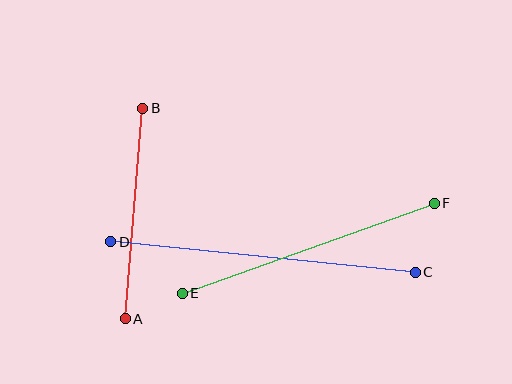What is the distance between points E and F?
The distance is approximately 268 pixels.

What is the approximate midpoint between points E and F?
The midpoint is at approximately (308, 248) pixels.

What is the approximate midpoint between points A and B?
The midpoint is at approximately (134, 214) pixels.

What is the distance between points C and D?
The distance is approximately 306 pixels.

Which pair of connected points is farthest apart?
Points C and D are farthest apart.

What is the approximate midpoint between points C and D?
The midpoint is at approximately (263, 257) pixels.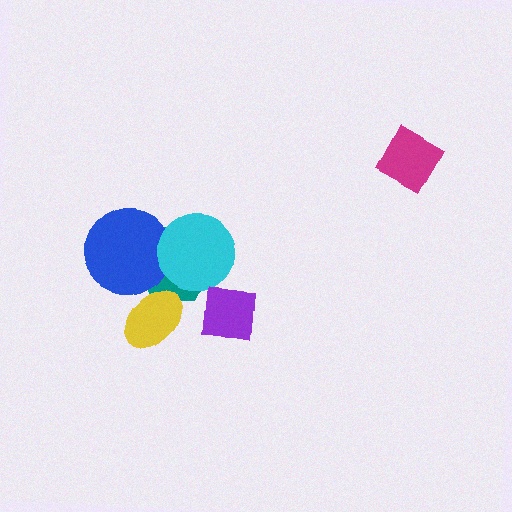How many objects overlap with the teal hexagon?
3 objects overlap with the teal hexagon.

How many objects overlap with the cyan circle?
2 objects overlap with the cyan circle.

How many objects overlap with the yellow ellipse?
1 object overlaps with the yellow ellipse.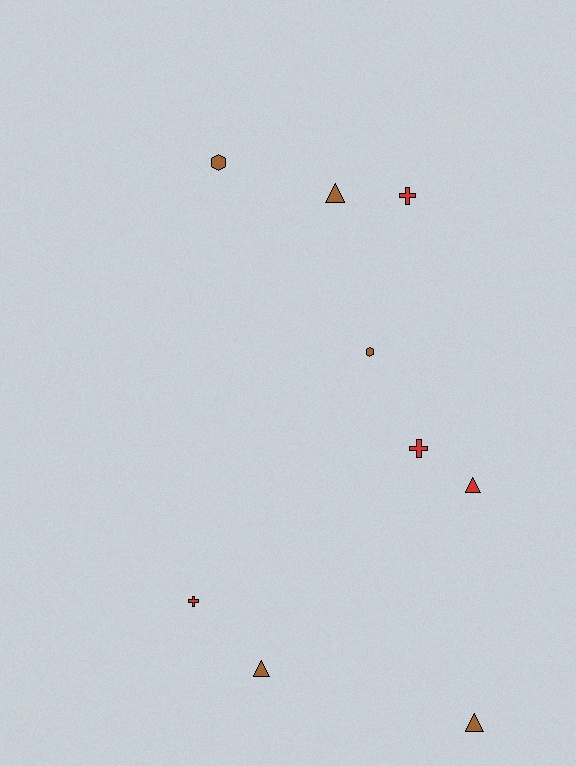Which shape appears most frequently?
Triangle, with 4 objects.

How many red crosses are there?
There are 3 red crosses.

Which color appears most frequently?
Brown, with 5 objects.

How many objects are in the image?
There are 9 objects.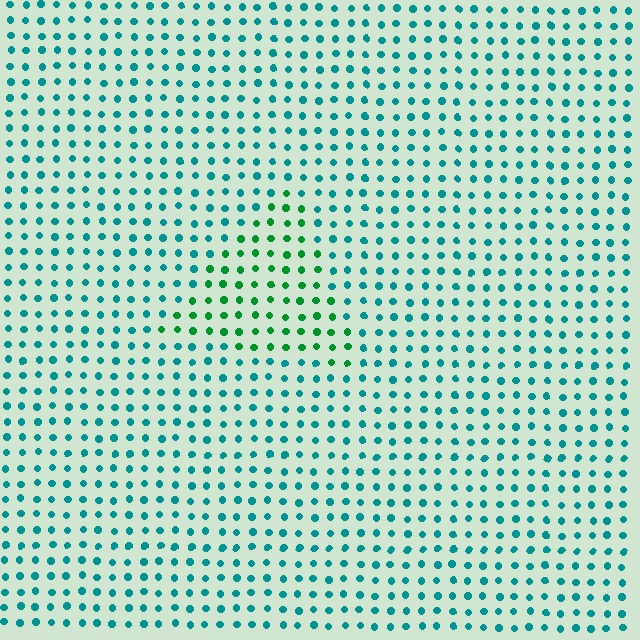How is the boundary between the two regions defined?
The boundary is defined purely by a slight shift in hue (about 42 degrees). Spacing, size, and orientation are identical on both sides.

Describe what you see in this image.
The image is filled with small teal elements in a uniform arrangement. A triangle-shaped region is visible where the elements are tinted to a slightly different hue, forming a subtle color boundary.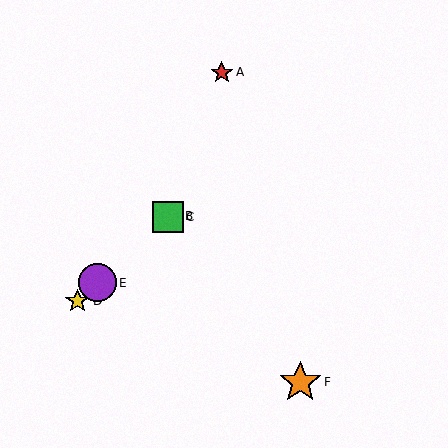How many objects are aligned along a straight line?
4 objects (B, C, D, E) are aligned along a straight line.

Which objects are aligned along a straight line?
Objects B, C, D, E are aligned along a straight line.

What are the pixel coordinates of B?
Object B is at (169, 216).